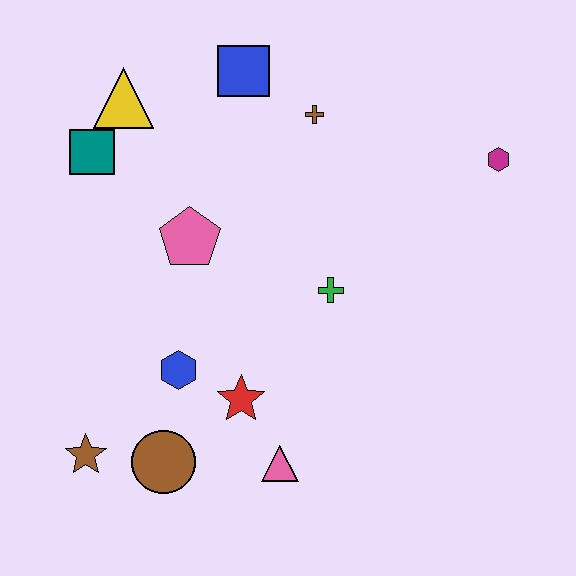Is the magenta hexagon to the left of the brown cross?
No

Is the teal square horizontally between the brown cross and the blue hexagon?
No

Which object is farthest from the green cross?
The brown star is farthest from the green cross.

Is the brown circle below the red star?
Yes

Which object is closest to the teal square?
The yellow triangle is closest to the teal square.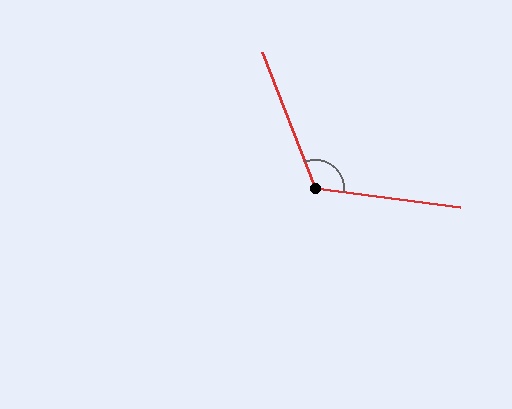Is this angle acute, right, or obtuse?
It is obtuse.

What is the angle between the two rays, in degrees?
Approximately 119 degrees.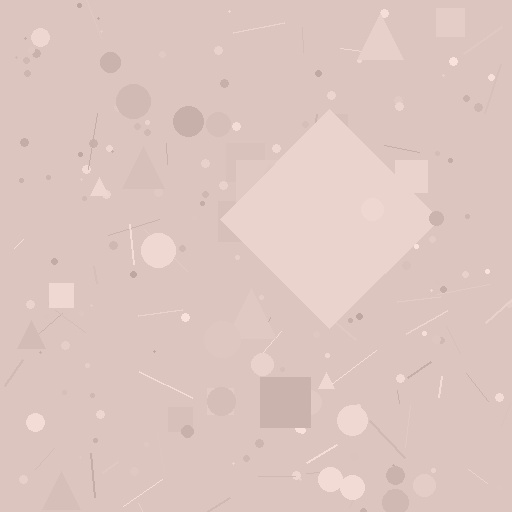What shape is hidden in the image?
A diamond is hidden in the image.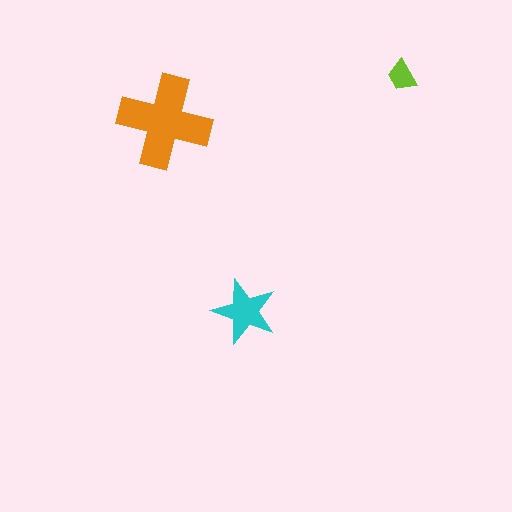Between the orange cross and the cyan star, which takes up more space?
The orange cross.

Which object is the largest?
The orange cross.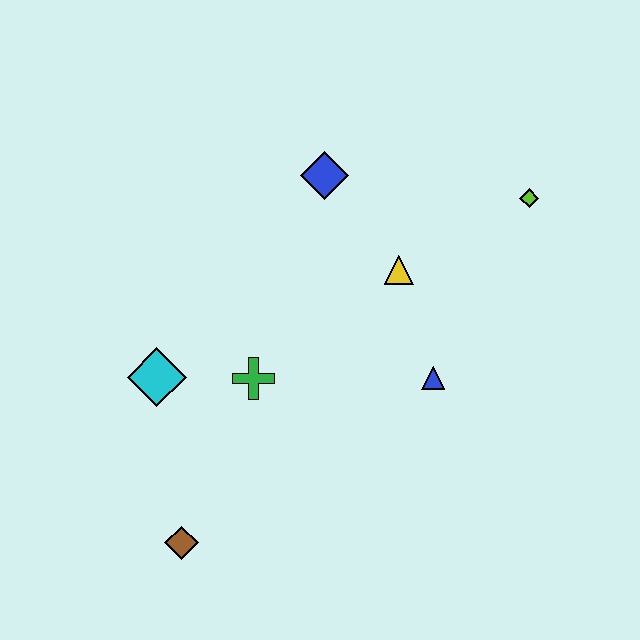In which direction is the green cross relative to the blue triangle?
The green cross is to the left of the blue triangle.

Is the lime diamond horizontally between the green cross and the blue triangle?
No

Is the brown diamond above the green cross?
No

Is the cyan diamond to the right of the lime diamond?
No